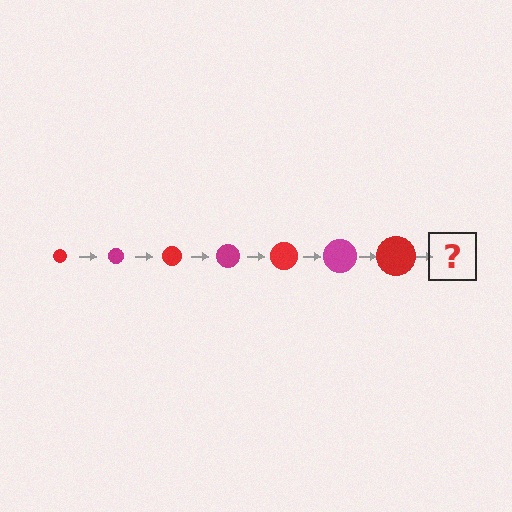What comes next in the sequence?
The next element should be a magenta circle, larger than the previous one.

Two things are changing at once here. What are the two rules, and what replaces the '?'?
The two rules are that the circle grows larger each step and the color cycles through red and magenta. The '?' should be a magenta circle, larger than the previous one.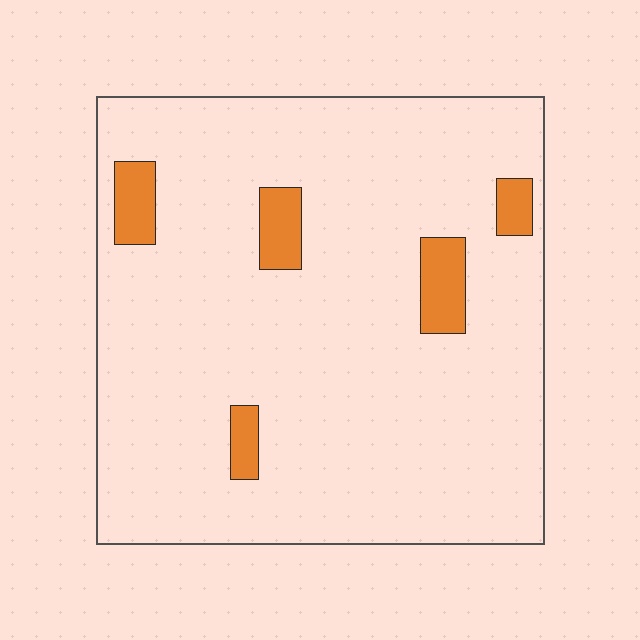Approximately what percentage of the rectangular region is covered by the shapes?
Approximately 10%.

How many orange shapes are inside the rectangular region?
5.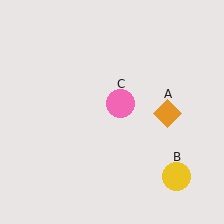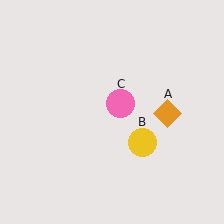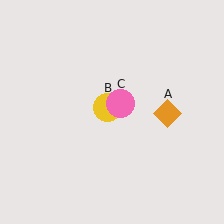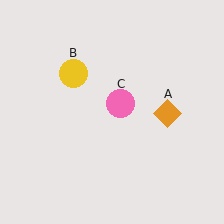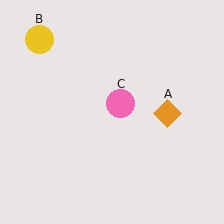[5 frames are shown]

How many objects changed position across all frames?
1 object changed position: yellow circle (object B).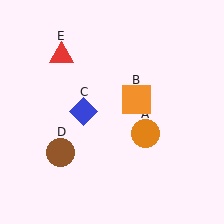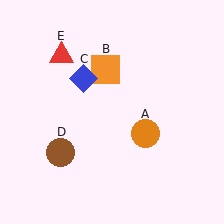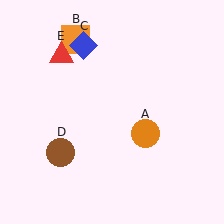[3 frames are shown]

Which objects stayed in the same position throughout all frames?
Orange circle (object A) and brown circle (object D) and red triangle (object E) remained stationary.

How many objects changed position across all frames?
2 objects changed position: orange square (object B), blue diamond (object C).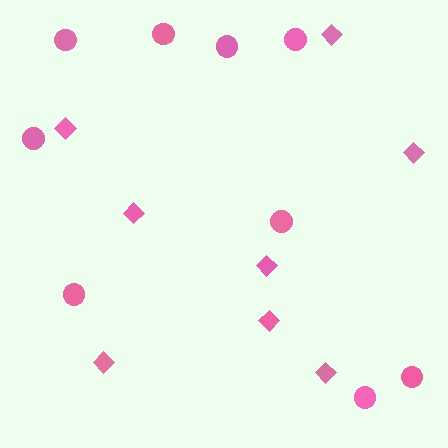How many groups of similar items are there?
There are 2 groups: one group of diamonds (8) and one group of circles (9).